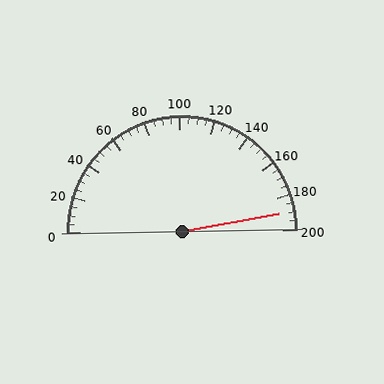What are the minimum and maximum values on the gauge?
The gauge ranges from 0 to 200.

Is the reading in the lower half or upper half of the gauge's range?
The reading is in the upper half of the range (0 to 200).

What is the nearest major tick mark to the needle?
The nearest major tick mark is 200.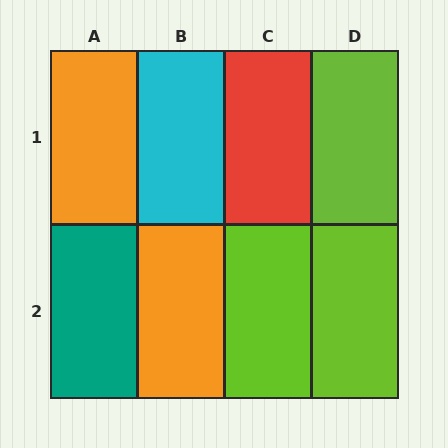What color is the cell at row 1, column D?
Lime.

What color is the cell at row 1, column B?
Cyan.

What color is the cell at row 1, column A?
Orange.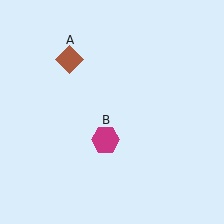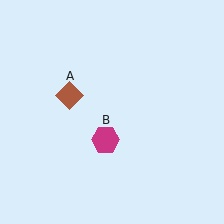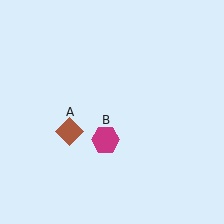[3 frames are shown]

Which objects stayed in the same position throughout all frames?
Magenta hexagon (object B) remained stationary.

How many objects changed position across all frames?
1 object changed position: brown diamond (object A).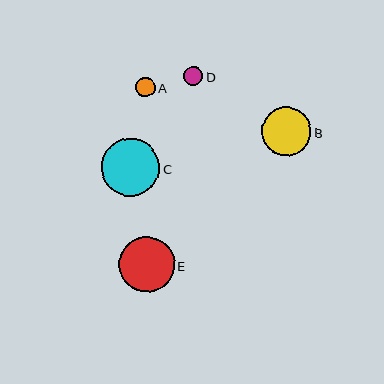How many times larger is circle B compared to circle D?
Circle B is approximately 2.5 times the size of circle D.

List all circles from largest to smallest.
From largest to smallest: C, E, B, A, D.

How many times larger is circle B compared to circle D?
Circle B is approximately 2.5 times the size of circle D.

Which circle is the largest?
Circle C is the largest with a size of approximately 58 pixels.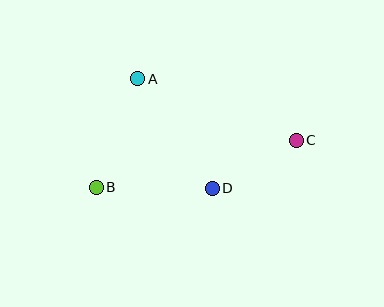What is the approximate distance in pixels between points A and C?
The distance between A and C is approximately 170 pixels.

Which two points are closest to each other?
Points C and D are closest to each other.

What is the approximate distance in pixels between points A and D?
The distance between A and D is approximately 132 pixels.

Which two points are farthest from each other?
Points B and C are farthest from each other.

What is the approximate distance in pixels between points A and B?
The distance between A and B is approximately 116 pixels.